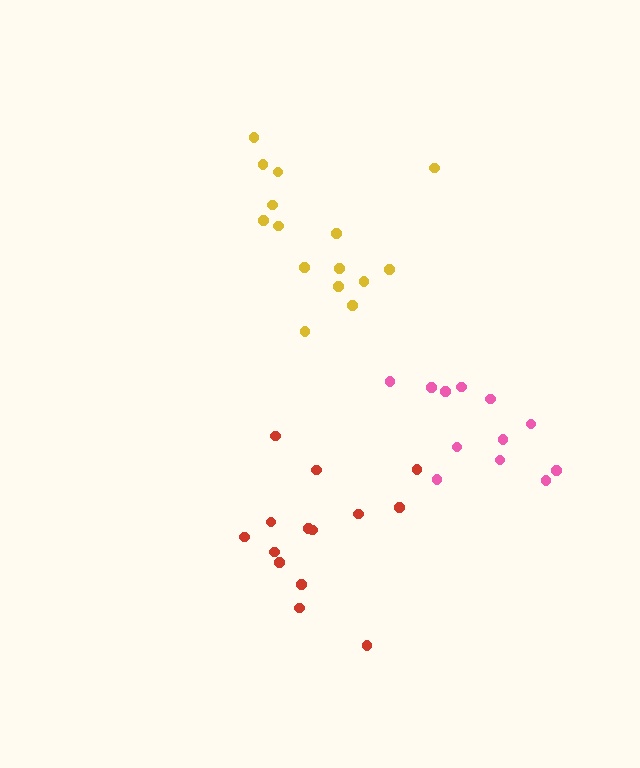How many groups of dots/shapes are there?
There are 3 groups.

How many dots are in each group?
Group 1: 15 dots, Group 2: 14 dots, Group 3: 12 dots (41 total).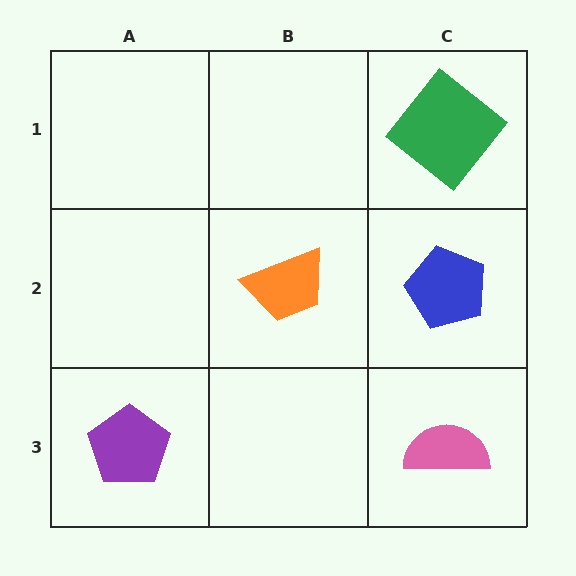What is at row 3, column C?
A pink semicircle.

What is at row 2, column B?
An orange trapezoid.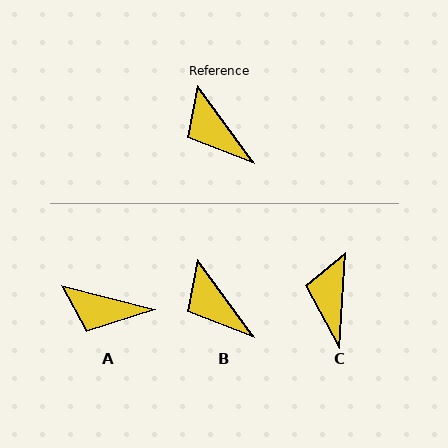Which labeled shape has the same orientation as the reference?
B.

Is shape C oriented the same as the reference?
No, it is off by about 40 degrees.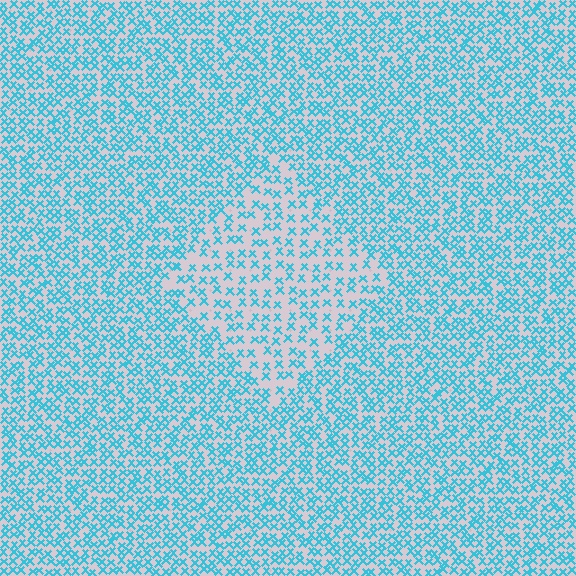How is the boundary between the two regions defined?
The boundary is defined by a change in element density (approximately 1.9x ratio). All elements are the same color, size, and shape.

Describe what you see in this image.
The image contains small cyan elements arranged at two different densities. A diamond-shaped region is visible where the elements are less densely packed than the surrounding area.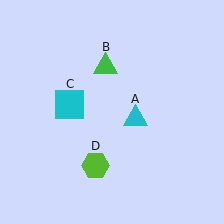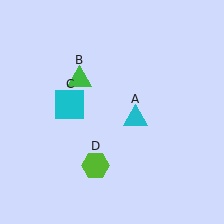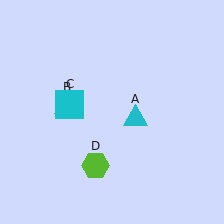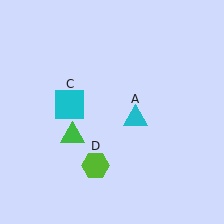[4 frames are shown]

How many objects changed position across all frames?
1 object changed position: green triangle (object B).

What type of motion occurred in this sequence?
The green triangle (object B) rotated counterclockwise around the center of the scene.